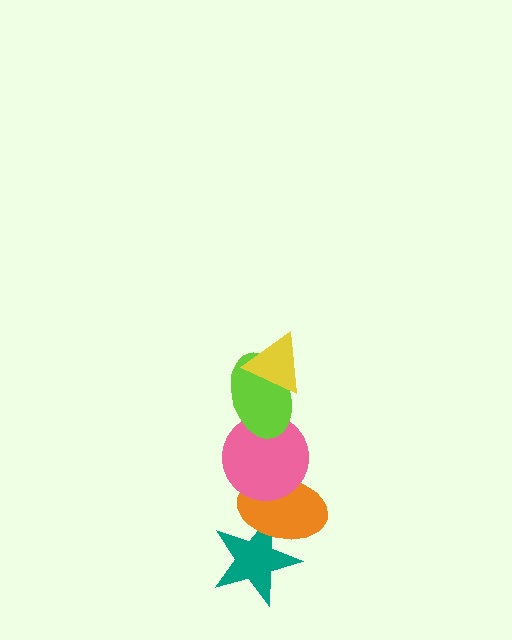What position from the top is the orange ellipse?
The orange ellipse is 4th from the top.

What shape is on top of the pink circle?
The lime ellipse is on top of the pink circle.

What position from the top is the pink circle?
The pink circle is 3rd from the top.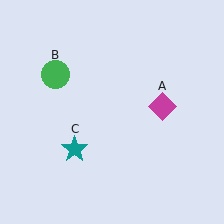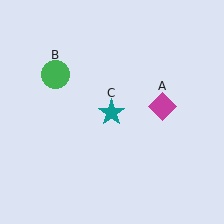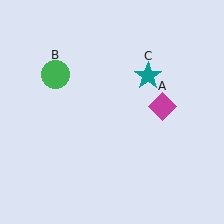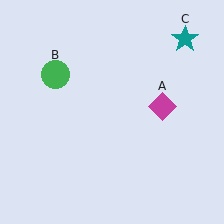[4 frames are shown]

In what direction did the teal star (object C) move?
The teal star (object C) moved up and to the right.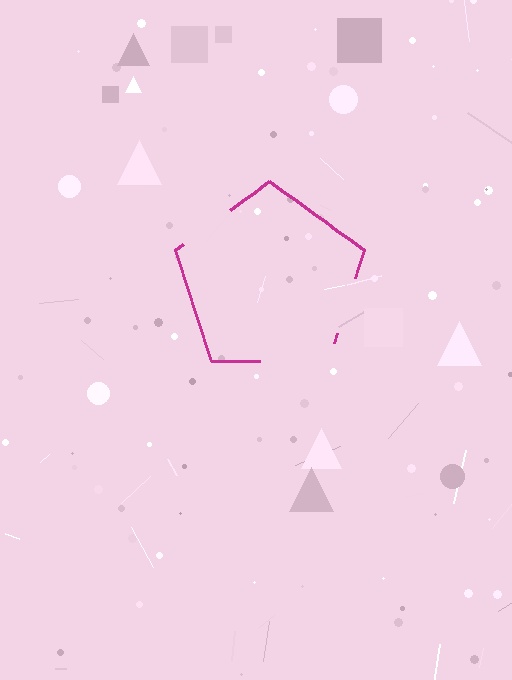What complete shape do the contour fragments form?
The contour fragments form a pentagon.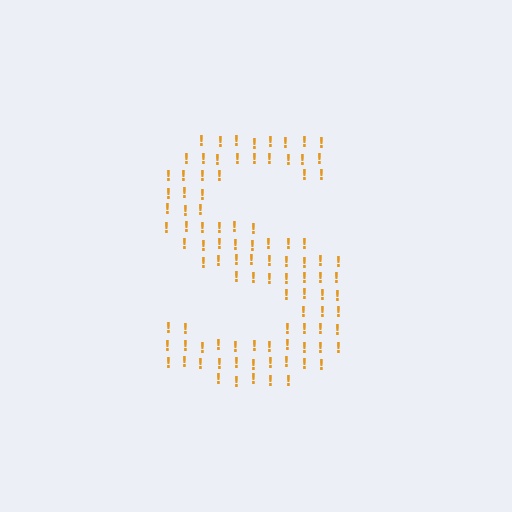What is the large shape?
The large shape is the letter S.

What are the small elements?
The small elements are exclamation marks.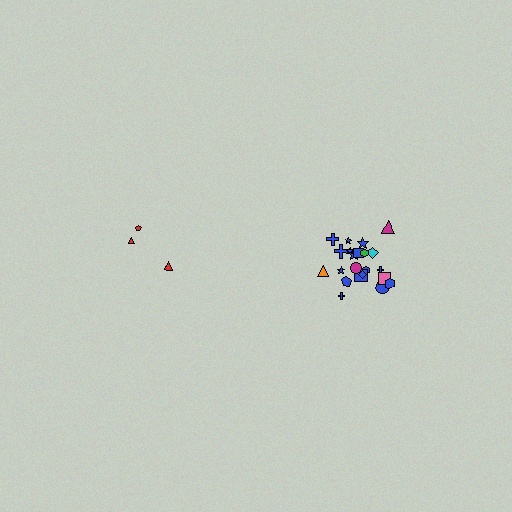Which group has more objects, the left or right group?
The right group.